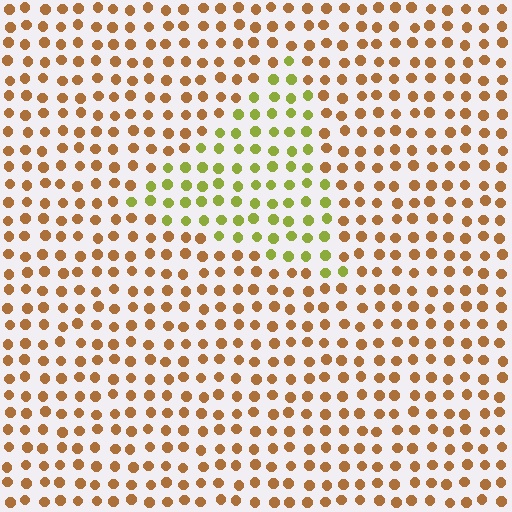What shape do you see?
I see a triangle.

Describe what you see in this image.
The image is filled with small brown elements in a uniform arrangement. A triangle-shaped region is visible where the elements are tinted to a slightly different hue, forming a subtle color boundary.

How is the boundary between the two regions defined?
The boundary is defined purely by a slight shift in hue (about 49 degrees). Spacing, size, and orientation are identical on both sides.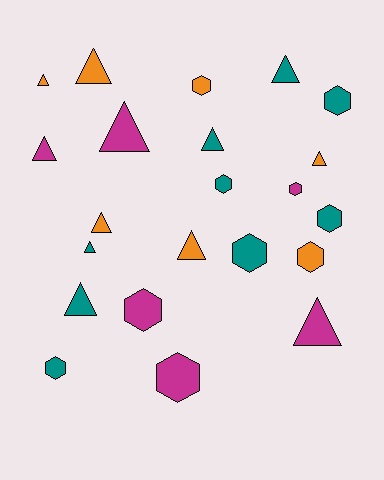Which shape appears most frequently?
Triangle, with 12 objects.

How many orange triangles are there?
There are 5 orange triangles.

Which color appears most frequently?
Teal, with 9 objects.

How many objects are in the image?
There are 22 objects.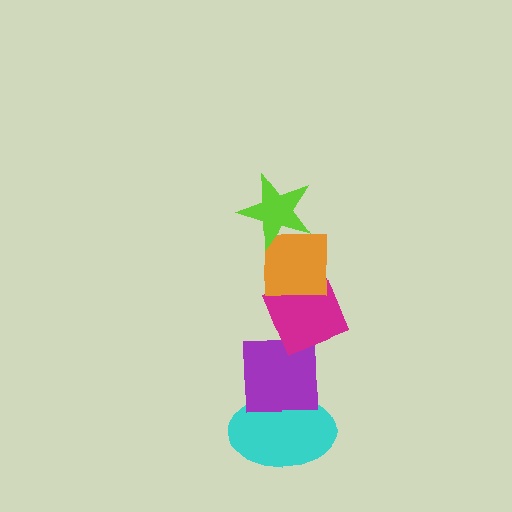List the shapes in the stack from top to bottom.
From top to bottom: the lime star, the orange square, the magenta diamond, the purple square, the cyan ellipse.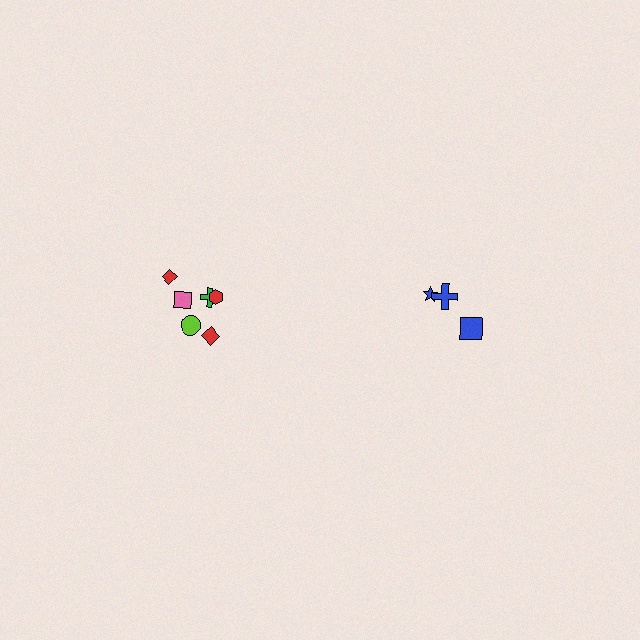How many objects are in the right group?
There are 3 objects.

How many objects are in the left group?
There are 6 objects.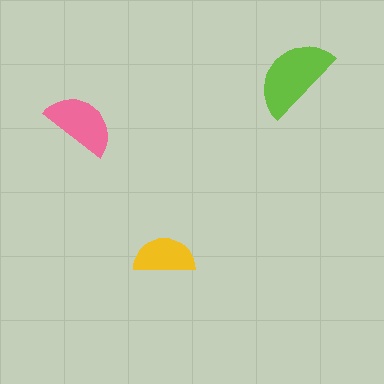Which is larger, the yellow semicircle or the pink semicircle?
The pink one.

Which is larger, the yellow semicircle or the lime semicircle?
The lime one.